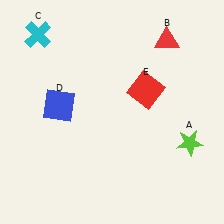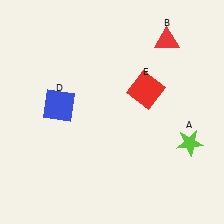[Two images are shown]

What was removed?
The cyan cross (C) was removed in Image 2.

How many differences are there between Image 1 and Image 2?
There is 1 difference between the two images.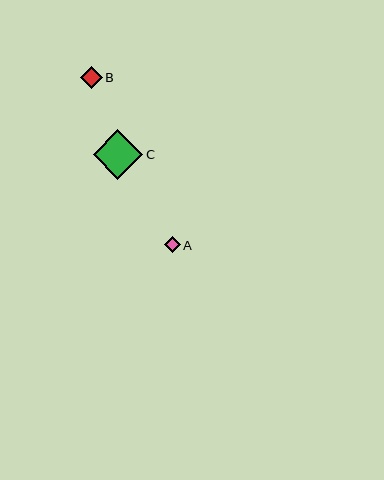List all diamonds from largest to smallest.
From largest to smallest: C, B, A.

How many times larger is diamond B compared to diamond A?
Diamond B is approximately 1.4 times the size of diamond A.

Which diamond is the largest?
Diamond C is the largest with a size of approximately 50 pixels.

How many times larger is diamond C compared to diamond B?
Diamond C is approximately 2.3 times the size of diamond B.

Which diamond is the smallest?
Diamond A is the smallest with a size of approximately 16 pixels.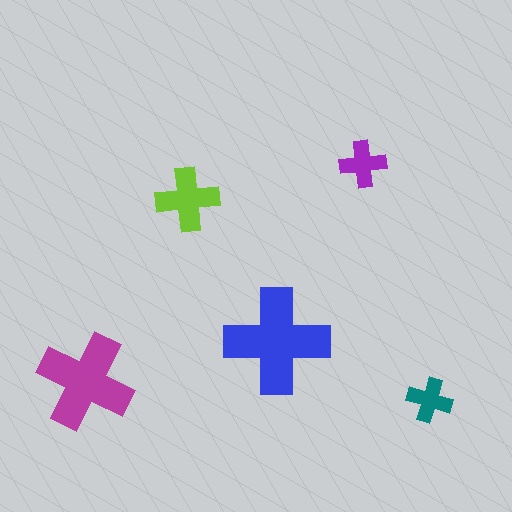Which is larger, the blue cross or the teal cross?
The blue one.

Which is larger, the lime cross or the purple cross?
The lime one.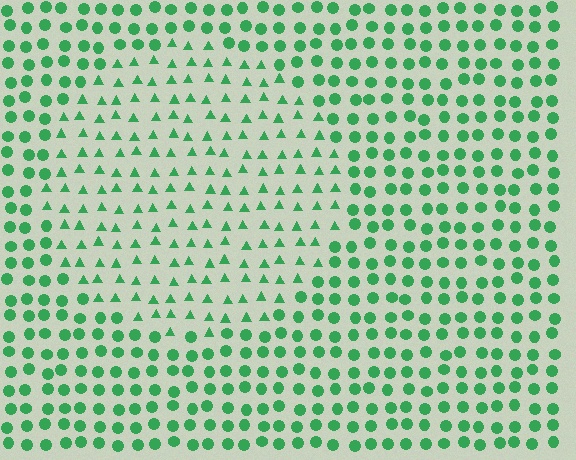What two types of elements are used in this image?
The image uses triangles inside the circle region and circles outside it.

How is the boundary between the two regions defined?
The boundary is defined by a change in element shape: triangles inside vs. circles outside. All elements share the same color and spacing.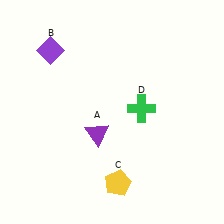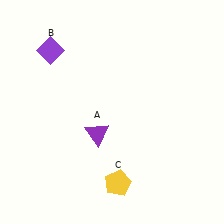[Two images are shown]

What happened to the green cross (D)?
The green cross (D) was removed in Image 2. It was in the top-right area of Image 1.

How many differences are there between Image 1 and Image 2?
There is 1 difference between the two images.